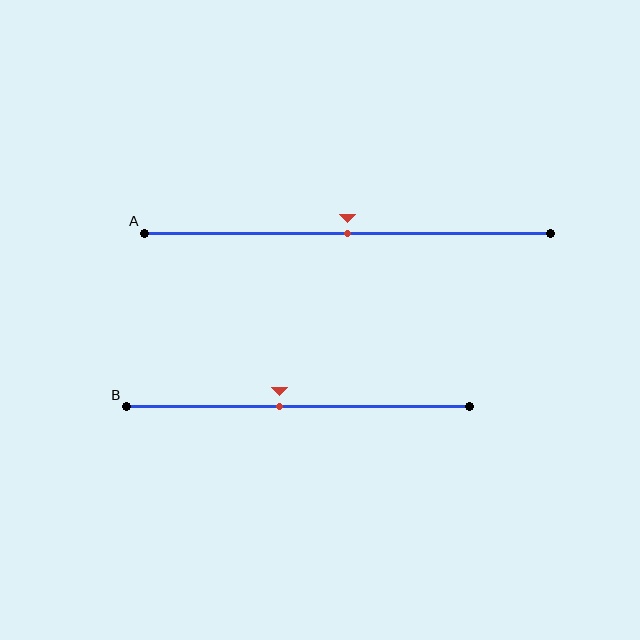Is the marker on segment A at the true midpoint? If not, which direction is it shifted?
Yes, the marker on segment A is at the true midpoint.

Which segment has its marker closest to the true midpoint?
Segment A has its marker closest to the true midpoint.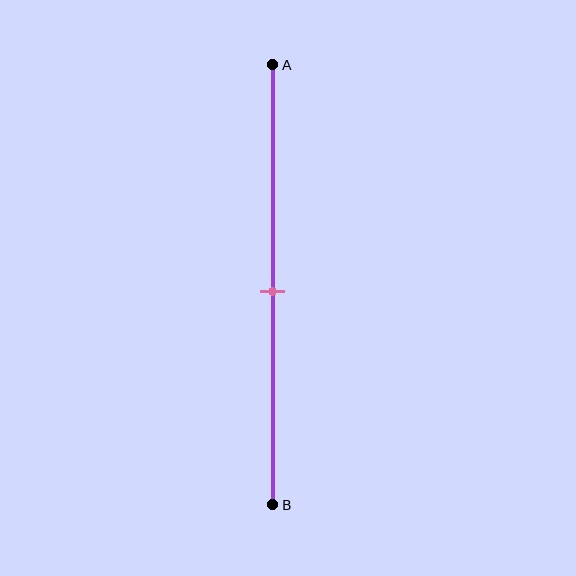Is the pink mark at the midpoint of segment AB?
Yes, the mark is approximately at the midpoint.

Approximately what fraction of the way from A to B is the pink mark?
The pink mark is approximately 50% of the way from A to B.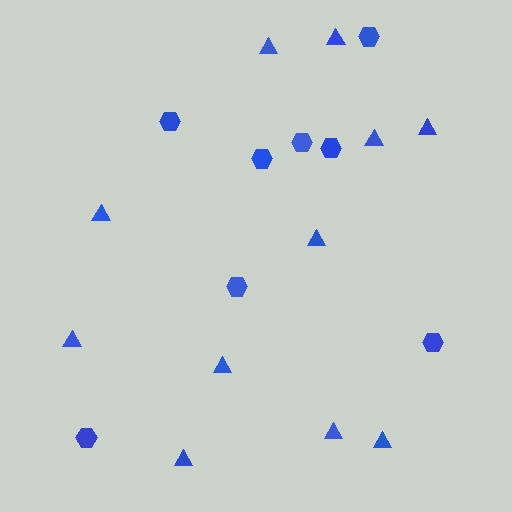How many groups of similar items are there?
There are 2 groups: one group of triangles (11) and one group of hexagons (8).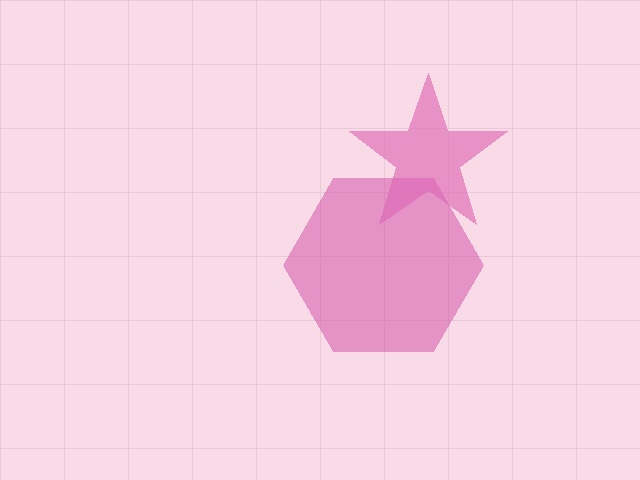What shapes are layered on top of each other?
The layered shapes are: a magenta hexagon, a pink star.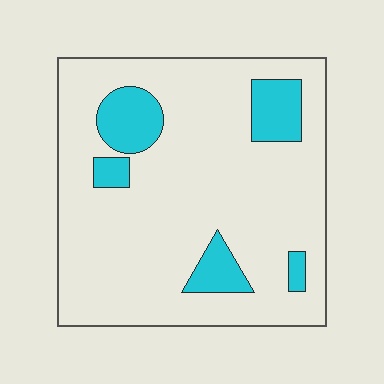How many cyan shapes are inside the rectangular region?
5.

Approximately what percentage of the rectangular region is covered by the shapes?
Approximately 15%.